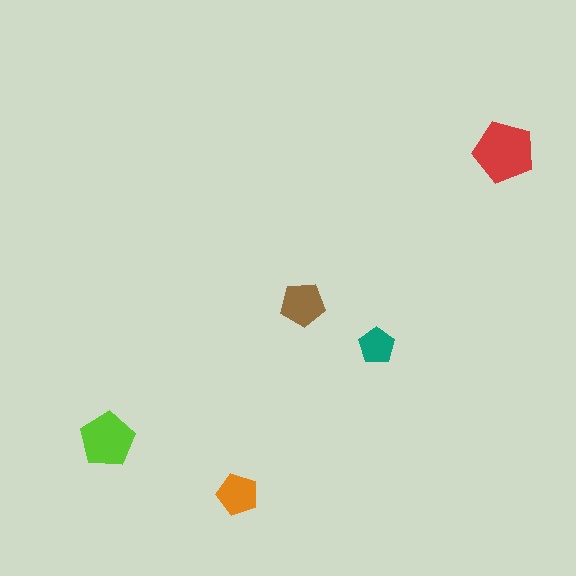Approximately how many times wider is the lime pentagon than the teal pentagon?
About 1.5 times wider.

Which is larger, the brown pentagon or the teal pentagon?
The brown one.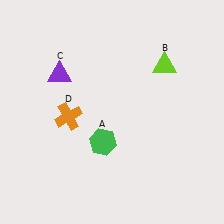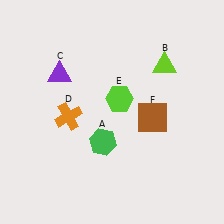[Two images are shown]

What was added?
A lime hexagon (E), a brown square (F) were added in Image 2.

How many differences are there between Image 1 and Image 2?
There are 2 differences between the two images.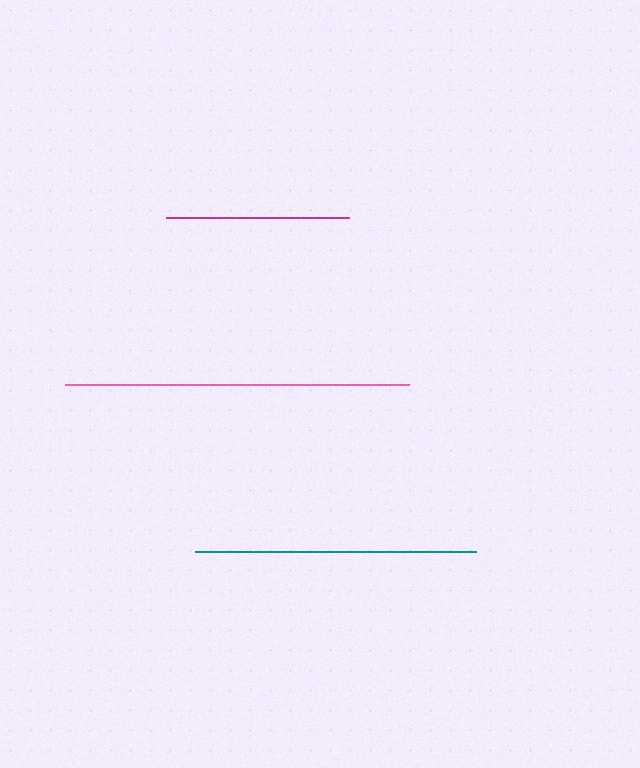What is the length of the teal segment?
The teal segment is approximately 281 pixels long.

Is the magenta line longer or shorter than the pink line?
The pink line is longer than the magenta line.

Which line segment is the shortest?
The magenta line is the shortest at approximately 184 pixels.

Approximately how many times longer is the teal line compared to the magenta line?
The teal line is approximately 1.5 times the length of the magenta line.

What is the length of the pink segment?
The pink segment is approximately 344 pixels long.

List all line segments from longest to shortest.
From longest to shortest: pink, teal, magenta.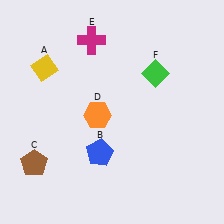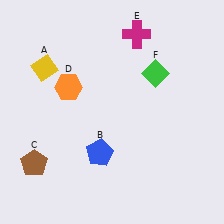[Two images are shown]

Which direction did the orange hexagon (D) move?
The orange hexagon (D) moved left.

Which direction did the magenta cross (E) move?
The magenta cross (E) moved right.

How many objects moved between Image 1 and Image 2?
2 objects moved between the two images.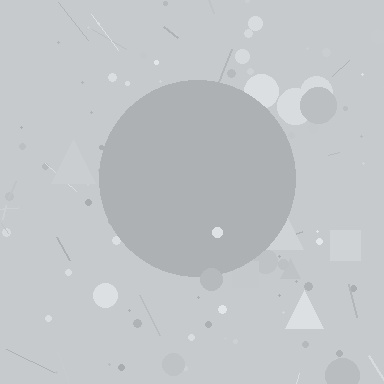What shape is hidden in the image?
A circle is hidden in the image.